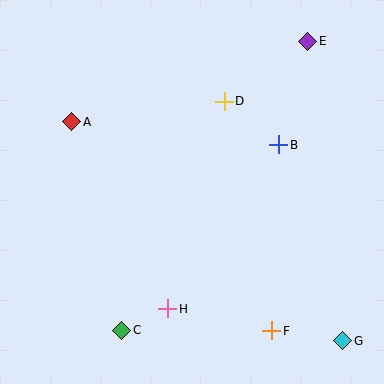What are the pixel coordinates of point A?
Point A is at (72, 122).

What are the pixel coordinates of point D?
Point D is at (224, 101).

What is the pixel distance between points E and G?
The distance between E and G is 302 pixels.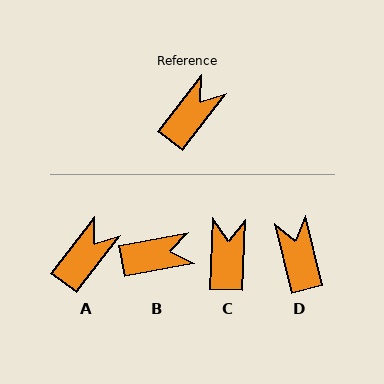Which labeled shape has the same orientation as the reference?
A.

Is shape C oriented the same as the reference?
No, it is off by about 35 degrees.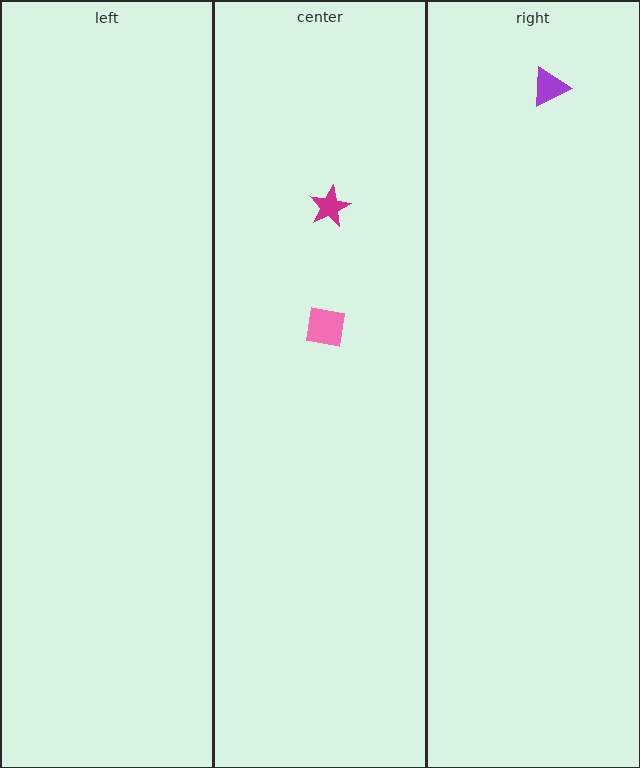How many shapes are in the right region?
1.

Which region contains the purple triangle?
The right region.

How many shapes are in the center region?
2.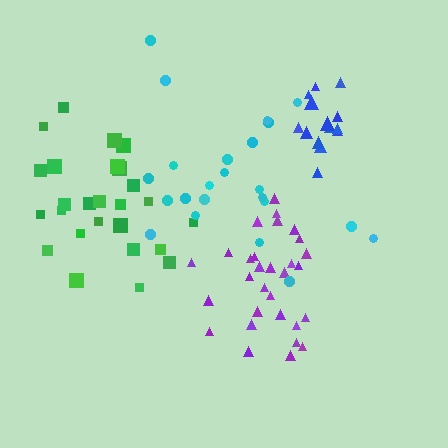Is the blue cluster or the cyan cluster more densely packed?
Blue.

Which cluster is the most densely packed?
Blue.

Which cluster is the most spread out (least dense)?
Cyan.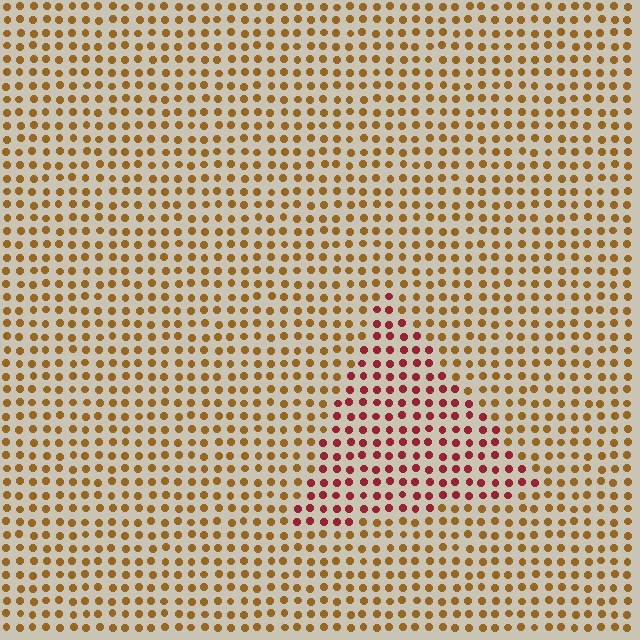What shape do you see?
I see a triangle.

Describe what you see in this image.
The image is filled with small brown elements in a uniform arrangement. A triangle-shaped region is visible where the elements are tinted to a slightly different hue, forming a subtle color boundary.